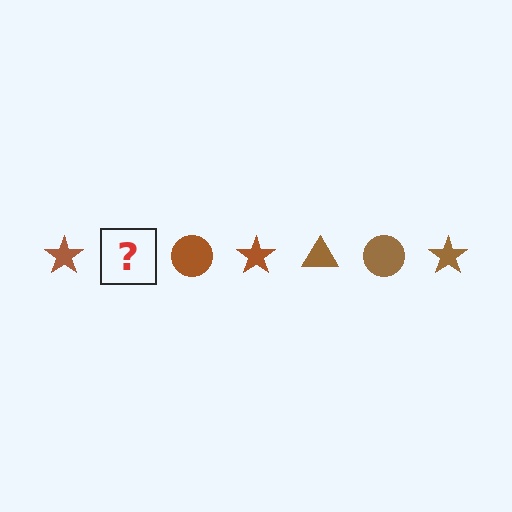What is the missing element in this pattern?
The missing element is a brown triangle.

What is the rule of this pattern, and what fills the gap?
The rule is that the pattern cycles through star, triangle, circle shapes in brown. The gap should be filled with a brown triangle.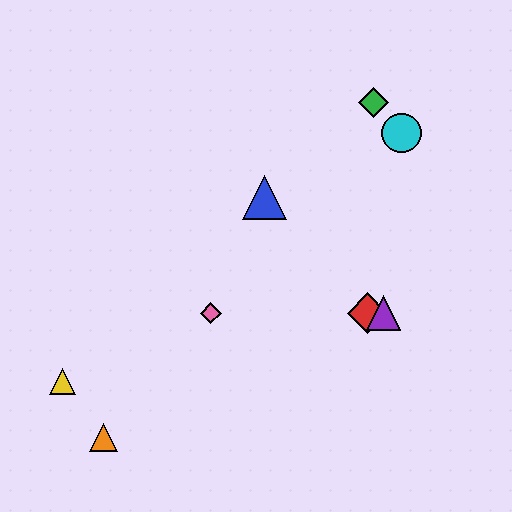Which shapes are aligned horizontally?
The red diamond, the purple triangle, the pink diamond are aligned horizontally.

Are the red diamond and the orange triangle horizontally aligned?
No, the red diamond is at y≈313 and the orange triangle is at y≈437.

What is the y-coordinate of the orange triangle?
The orange triangle is at y≈437.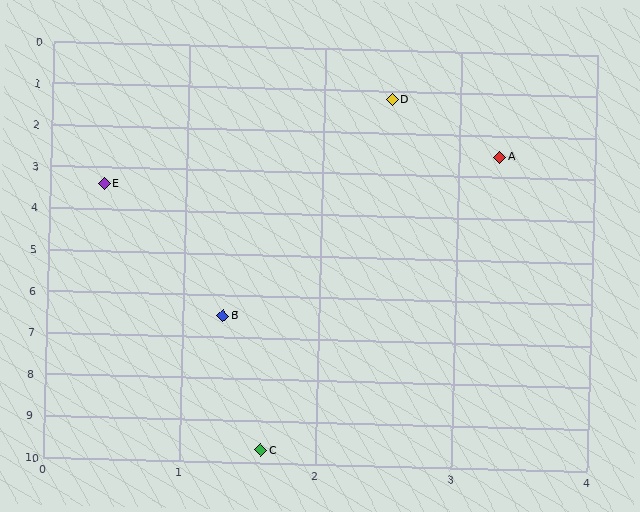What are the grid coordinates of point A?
Point A is at approximately (3.3, 2.5).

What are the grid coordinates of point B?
Point B is at approximately (1.3, 6.5).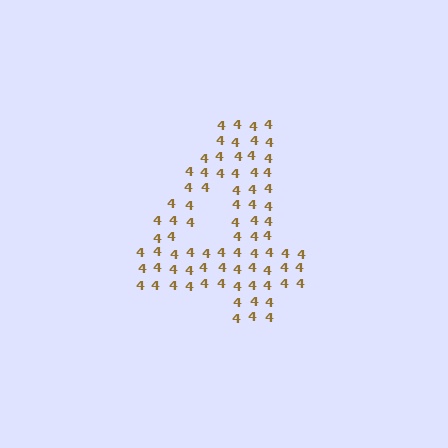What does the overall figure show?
The overall figure shows the digit 4.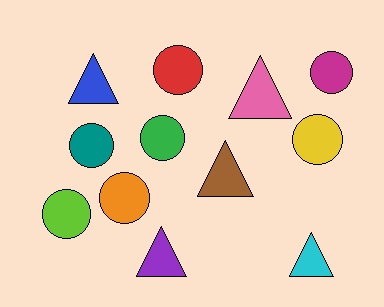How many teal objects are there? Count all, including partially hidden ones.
There is 1 teal object.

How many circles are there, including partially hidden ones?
There are 7 circles.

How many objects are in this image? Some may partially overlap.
There are 12 objects.